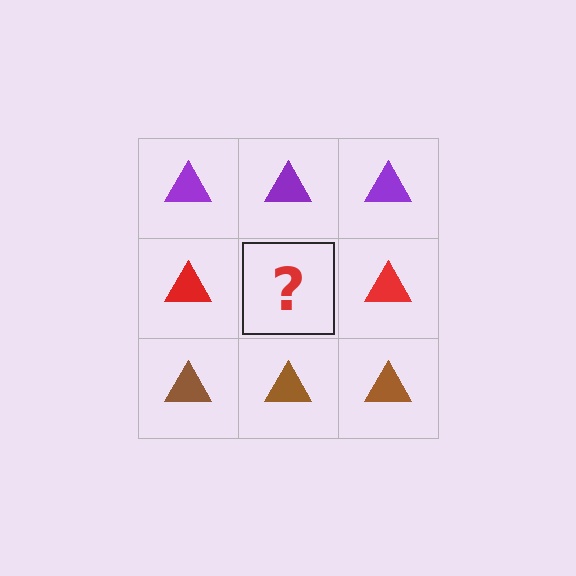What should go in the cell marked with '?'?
The missing cell should contain a red triangle.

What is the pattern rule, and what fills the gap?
The rule is that each row has a consistent color. The gap should be filled with a red triangle.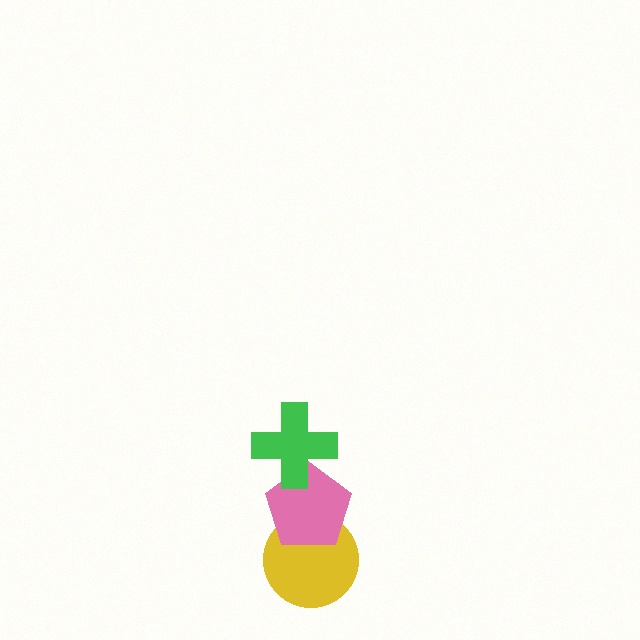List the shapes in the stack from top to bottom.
From top to bottom: the green cross, the pink pentagon, the yellow circle.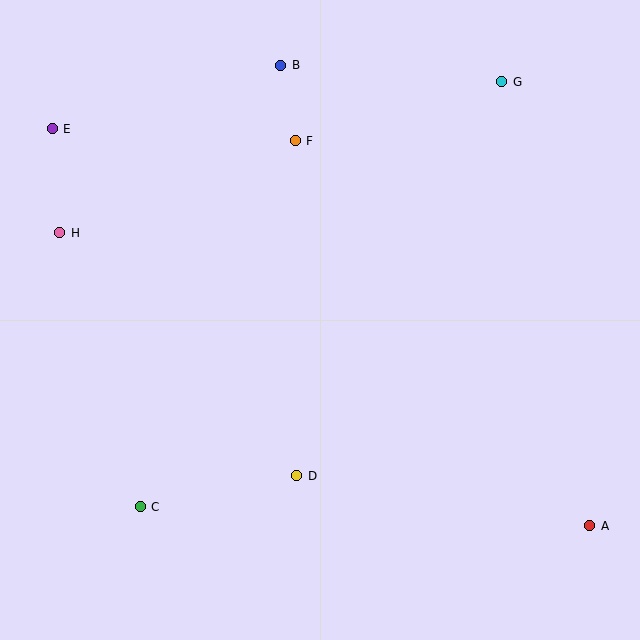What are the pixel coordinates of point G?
Point G is at (502, 82).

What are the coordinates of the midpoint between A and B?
The midpoint between A and B is at (435, 296).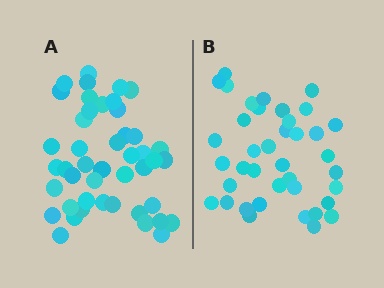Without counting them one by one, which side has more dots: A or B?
Region A (the left region) has more dots.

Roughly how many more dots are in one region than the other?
Region A has about 6 more dots than region B.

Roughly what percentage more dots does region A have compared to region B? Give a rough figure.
About 15% more.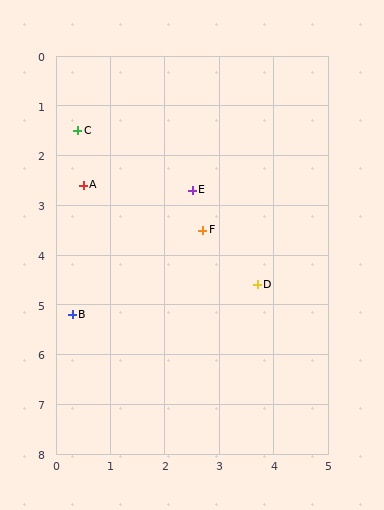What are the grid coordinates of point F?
Point F is at approximately (2.7, 3.5).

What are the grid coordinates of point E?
Point E is at approximately (2.5, 2.7).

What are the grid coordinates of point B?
Point B is at approximately (0.3, 5.2).